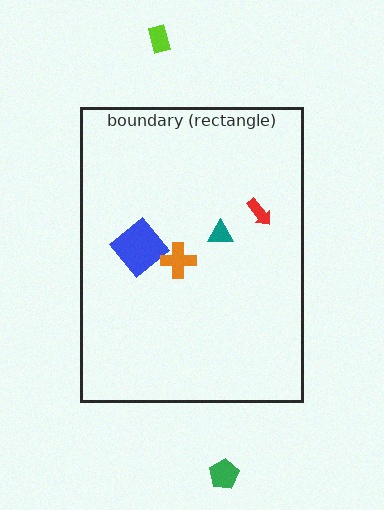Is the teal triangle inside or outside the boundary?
Inside.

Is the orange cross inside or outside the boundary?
Inside.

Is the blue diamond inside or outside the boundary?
Inside.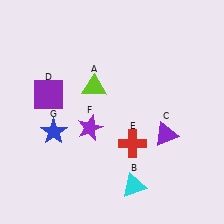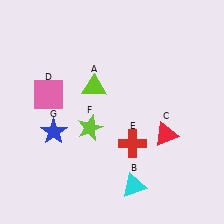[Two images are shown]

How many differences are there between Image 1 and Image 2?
There are 3 differences between the two images.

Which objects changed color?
C changed from purple to red. D changed from purple to pink. F changed from purple to lime.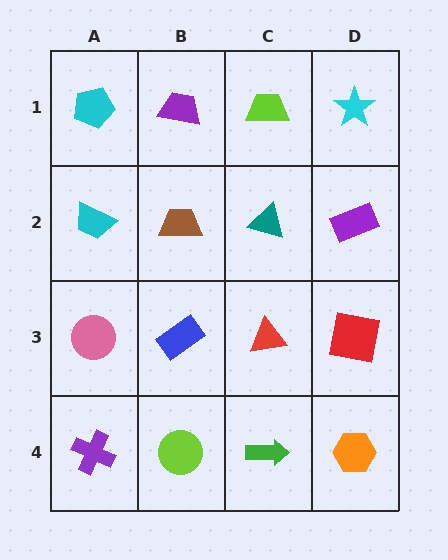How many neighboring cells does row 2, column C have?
4.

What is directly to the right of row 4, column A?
A lime circle.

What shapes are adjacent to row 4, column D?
A red square (row 3, column D), a green arrow (row 4, column C).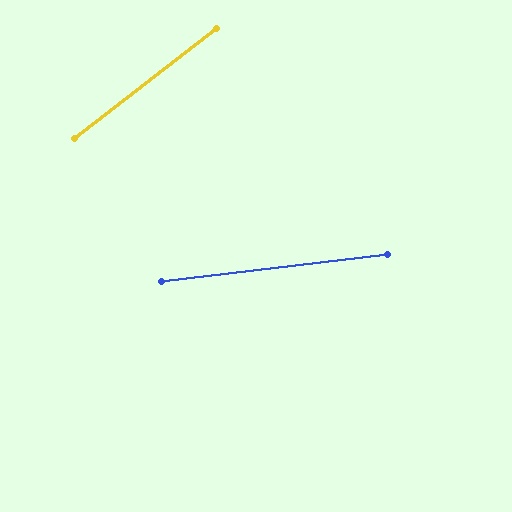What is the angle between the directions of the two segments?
Approximately 31 degrees.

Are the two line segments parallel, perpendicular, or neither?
Neither parallel nor perpendicular — they differ by about 31°.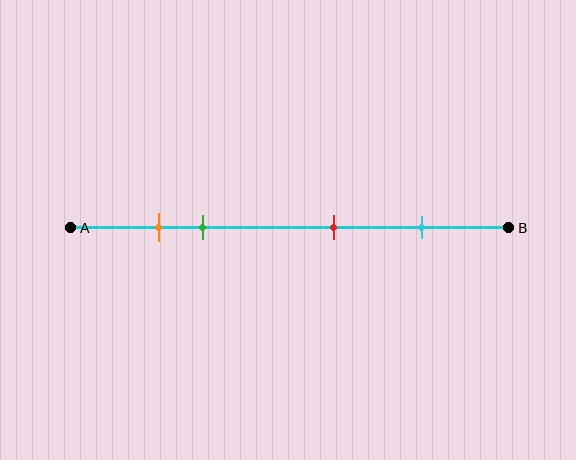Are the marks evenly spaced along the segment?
No, the marks are not evenly spaced.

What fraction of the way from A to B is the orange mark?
The orange mark is approximately 20% (0.2) of the way from A to B.